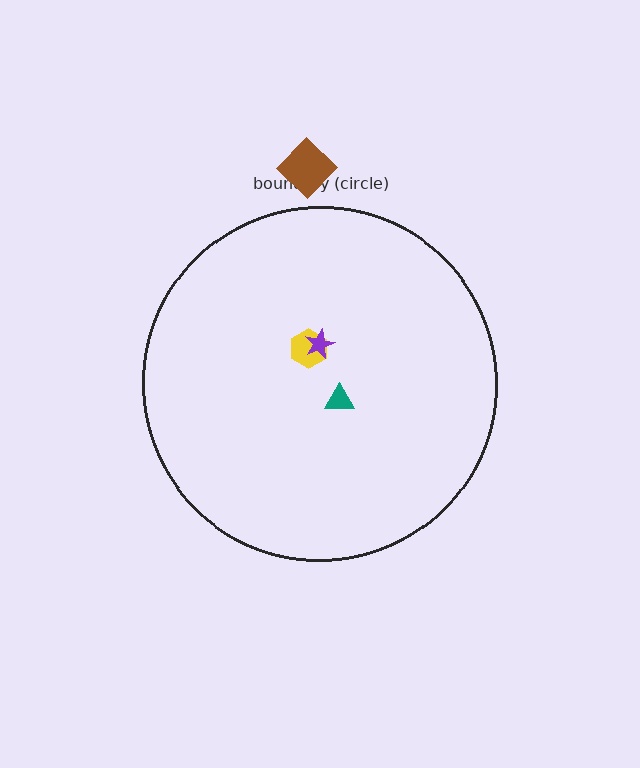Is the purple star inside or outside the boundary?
Inside.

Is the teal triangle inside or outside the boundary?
Inside.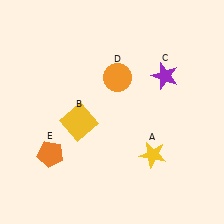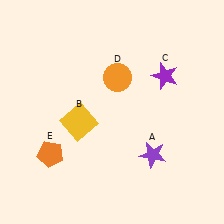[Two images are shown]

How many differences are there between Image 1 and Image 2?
There is 1 difference between the two images.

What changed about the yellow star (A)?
In Image 1, A is yellow. In Image 2, it changed to purple.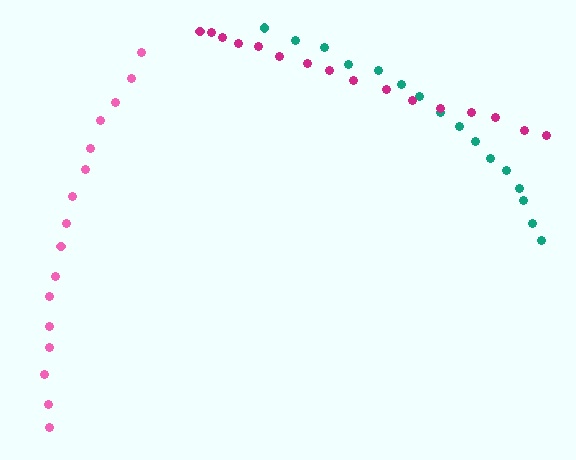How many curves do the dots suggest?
There are 3 distinct paths.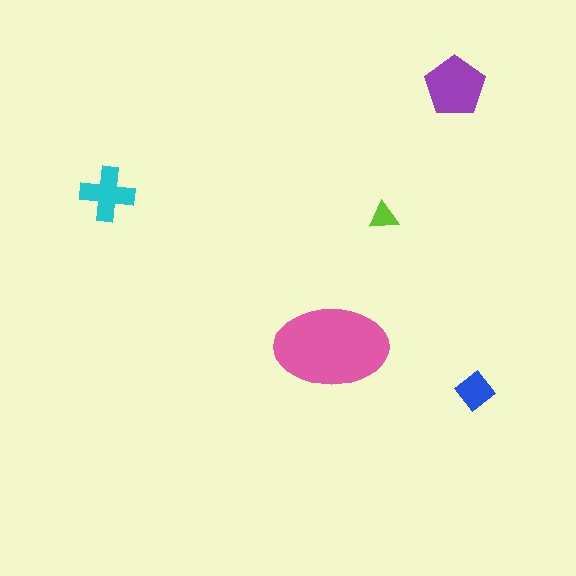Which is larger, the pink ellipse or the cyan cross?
The pink ellipse.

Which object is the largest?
The pink ellipse.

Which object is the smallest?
The lime triangle.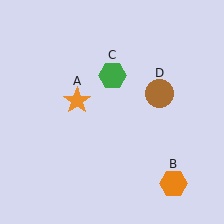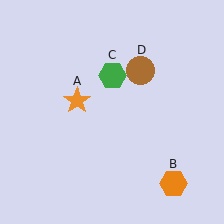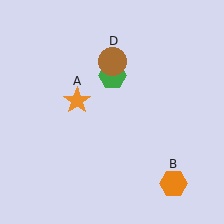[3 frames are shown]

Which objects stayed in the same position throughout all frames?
Orange star (object A) and orange hexagon (object B) and green hexagon (object C) remained stationary.